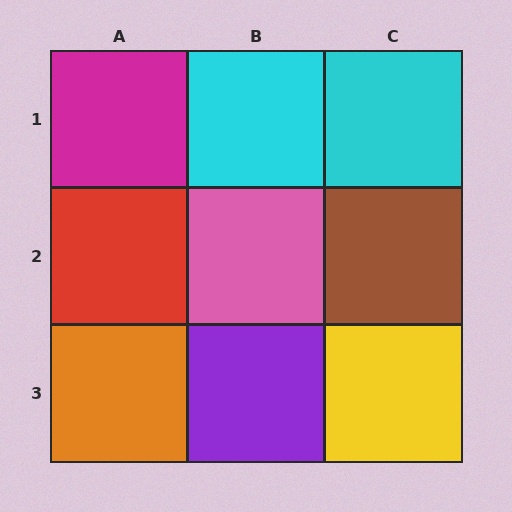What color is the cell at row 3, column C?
Yellow.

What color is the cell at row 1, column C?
Cyan.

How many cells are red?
1 cell is red.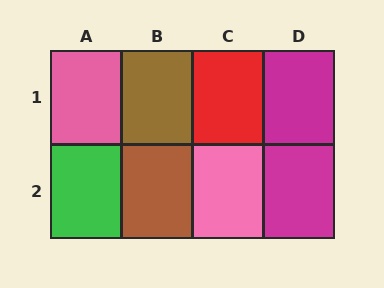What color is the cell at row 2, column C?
Pink.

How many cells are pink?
2 cells are pink.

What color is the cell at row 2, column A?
Green.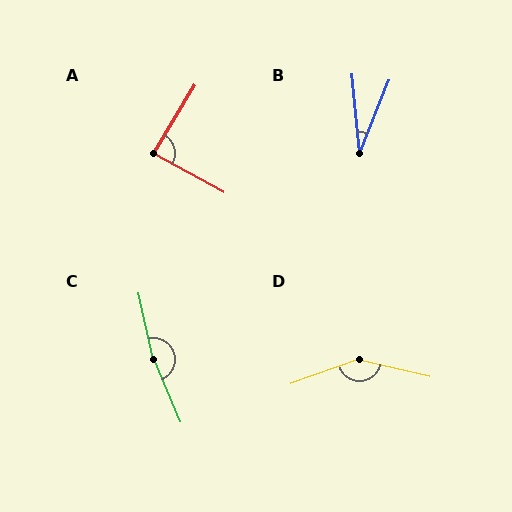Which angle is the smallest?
B, at approximately 28 degrees.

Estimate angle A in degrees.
Approximately 87 degrees.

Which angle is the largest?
C, at approximately 169 degrees.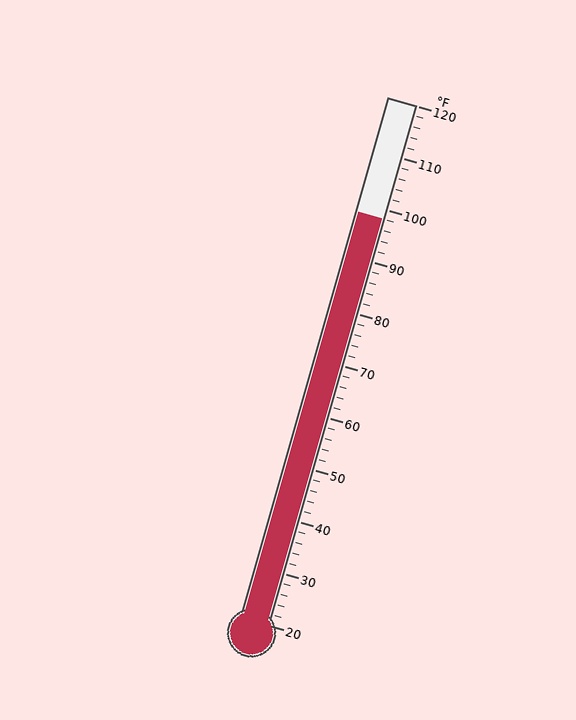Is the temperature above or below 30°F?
The temperature is above 30°F.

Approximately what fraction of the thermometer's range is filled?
The thermometer is filled to approximately 80% of its range.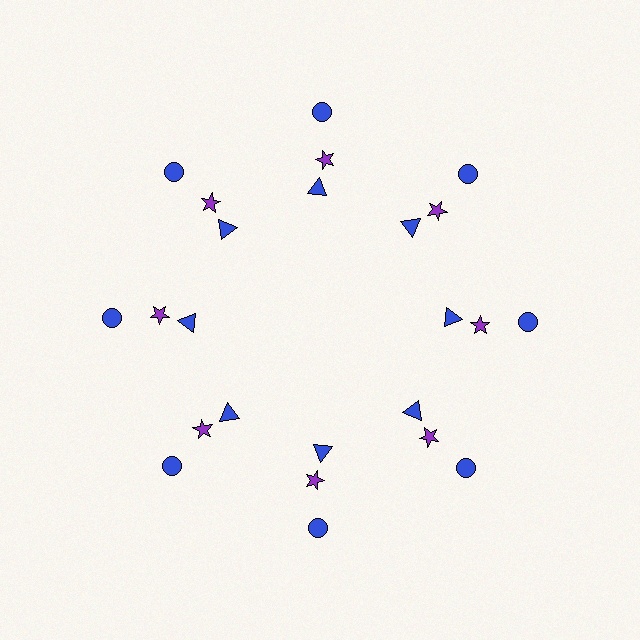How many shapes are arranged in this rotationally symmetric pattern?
There are 24 shapes, arranged in 8 groups of 3.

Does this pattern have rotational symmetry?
Yes, this pattern has 8-fold rotational symmetry. It looks the same after rotating 45 degrees around the center.